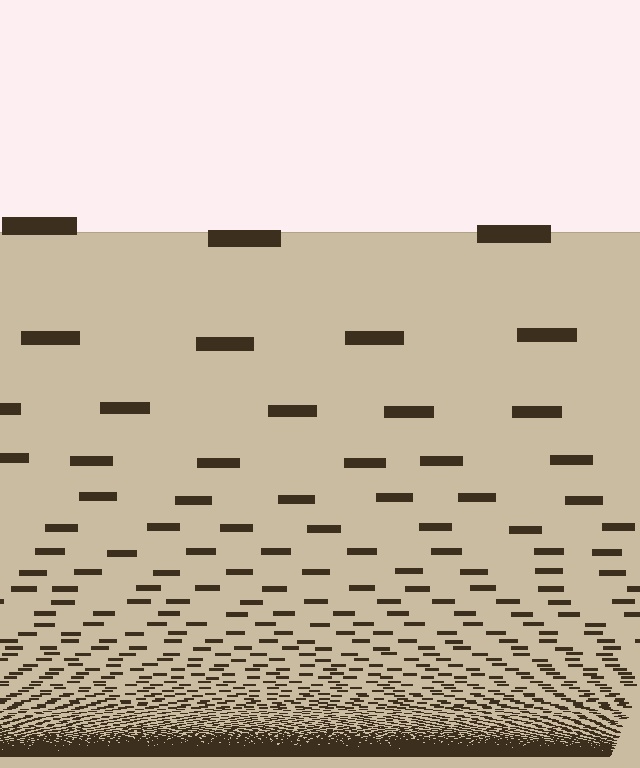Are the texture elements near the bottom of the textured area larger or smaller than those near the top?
Smaller. The gradient is inverted — elements near the bottom are smaller and denser.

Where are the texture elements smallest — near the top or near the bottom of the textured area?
Near the bottom.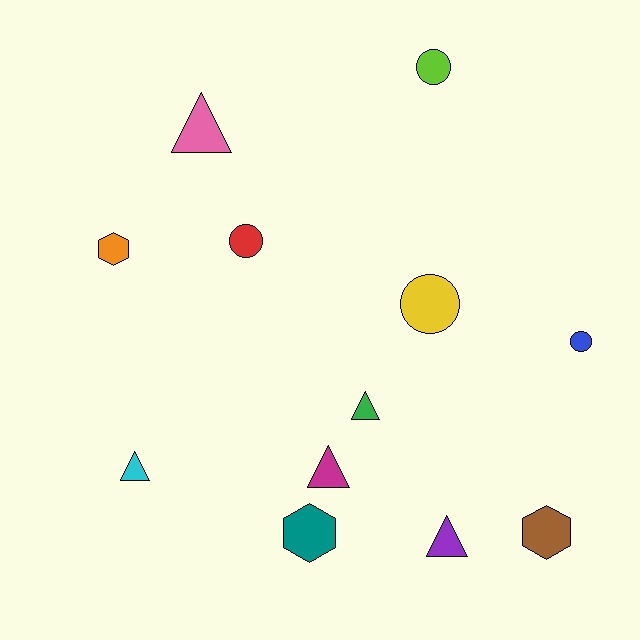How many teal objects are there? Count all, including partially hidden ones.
There is 1 teal object.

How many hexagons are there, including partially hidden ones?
There are 3 hexagons.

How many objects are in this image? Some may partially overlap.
There are 12 objects.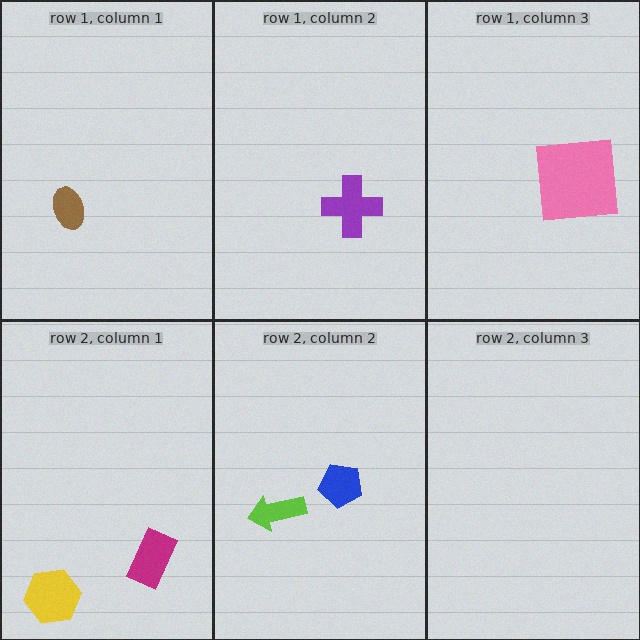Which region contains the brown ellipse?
The row 1, column 1 region.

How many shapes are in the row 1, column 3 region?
1.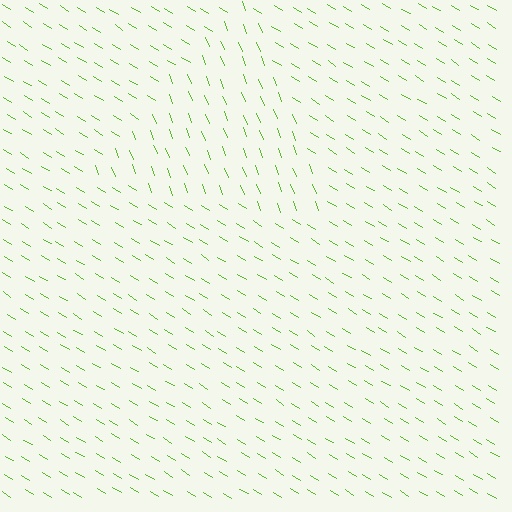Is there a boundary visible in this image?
Yes, there is a texture boundary formed by a change in line orientation.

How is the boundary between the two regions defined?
The boundary is defined purely by a change in line orientation (approximately 37 degrees difference). All lines are the same color and thickness.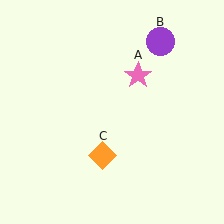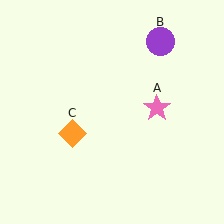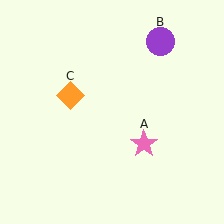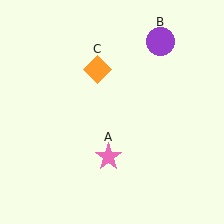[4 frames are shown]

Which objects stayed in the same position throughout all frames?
Purple circle (object B) remained stationary.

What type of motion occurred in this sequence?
The pink star (object A), orange diamond (object C) rotated clockwise around the center of the scene.